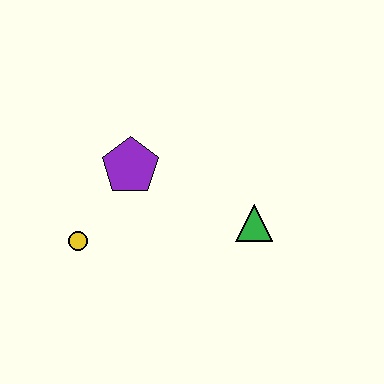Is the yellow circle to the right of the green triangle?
No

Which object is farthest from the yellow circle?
The green triangle is farthest from the yellow circle.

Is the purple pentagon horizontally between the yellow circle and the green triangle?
Yes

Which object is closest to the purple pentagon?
The yellow circle is closest to the purple pentagon.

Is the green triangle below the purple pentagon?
Yes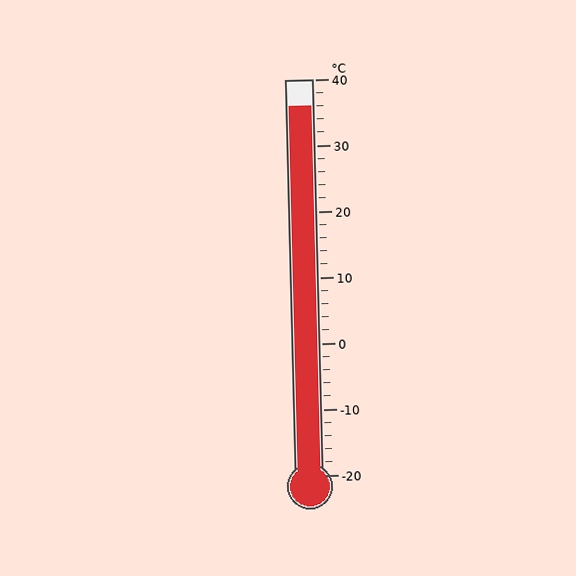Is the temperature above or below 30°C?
The temperature is above 30°C.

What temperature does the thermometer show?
The thermometer shows approximately 36°C.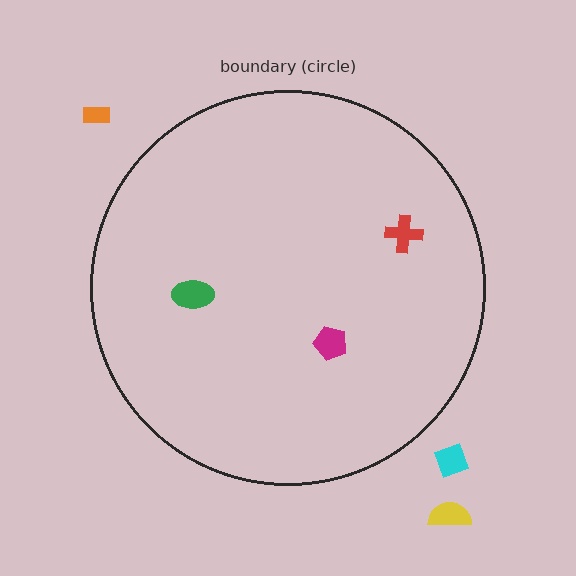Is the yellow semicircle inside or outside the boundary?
Outside.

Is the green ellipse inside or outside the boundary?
Inside.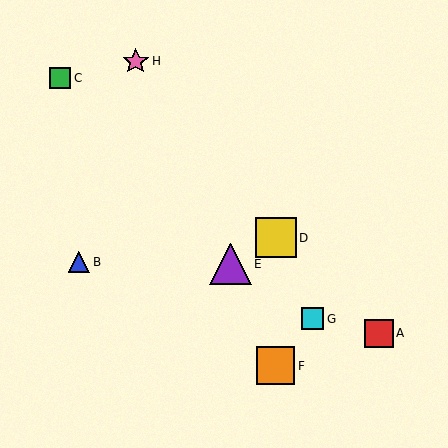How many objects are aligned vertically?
2 objects (D, F) are aligned vertically.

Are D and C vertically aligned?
No, D is at x≈276 and C is at x≈60.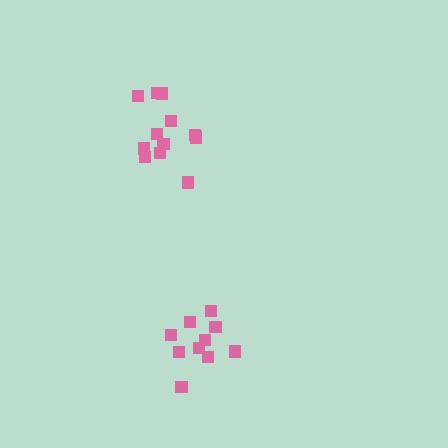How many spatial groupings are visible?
There are 2 spatial groupings.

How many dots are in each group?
Group 1: 10 dots, Group 2: 12 dots (22 total).